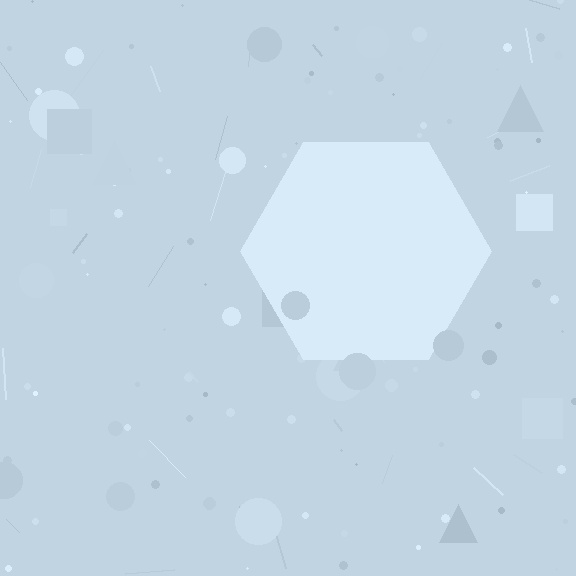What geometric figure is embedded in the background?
A hexagon is embedded in the background.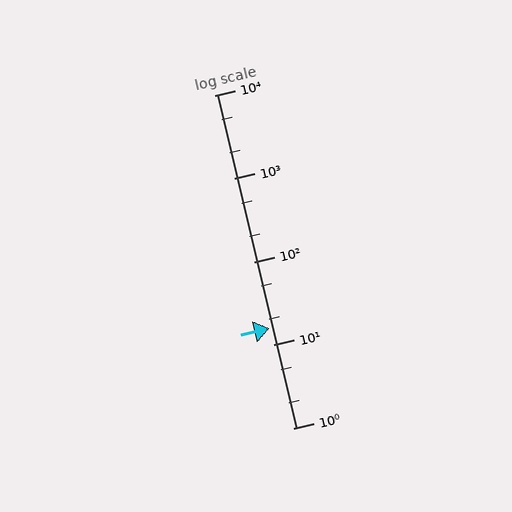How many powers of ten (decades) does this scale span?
The scale spans 4 decades, from 1 to 10000.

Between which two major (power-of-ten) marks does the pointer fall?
The pointer is between 10 and 100.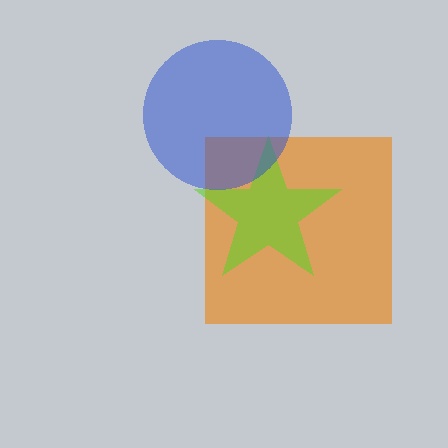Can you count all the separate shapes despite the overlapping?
Yes, there are 3 separate shapes.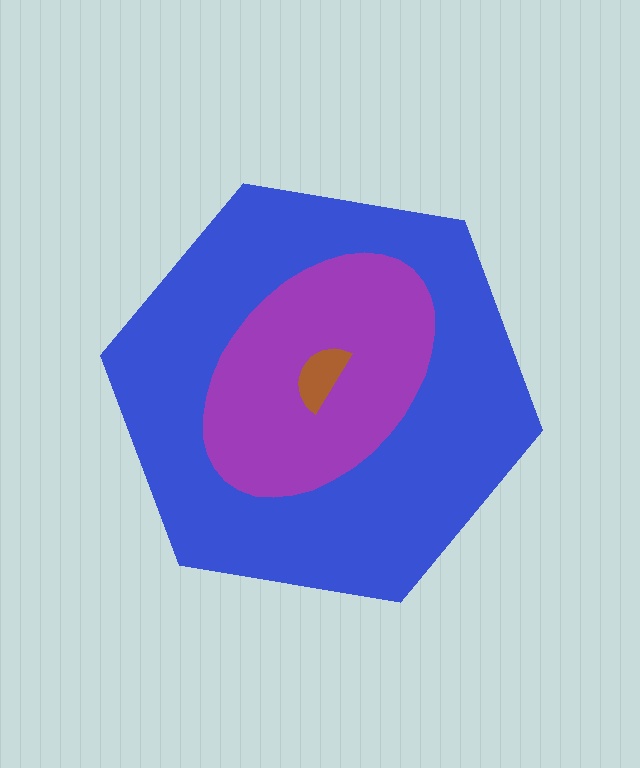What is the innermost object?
The brown semicircle.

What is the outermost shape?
The blue hexagon.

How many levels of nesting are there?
3.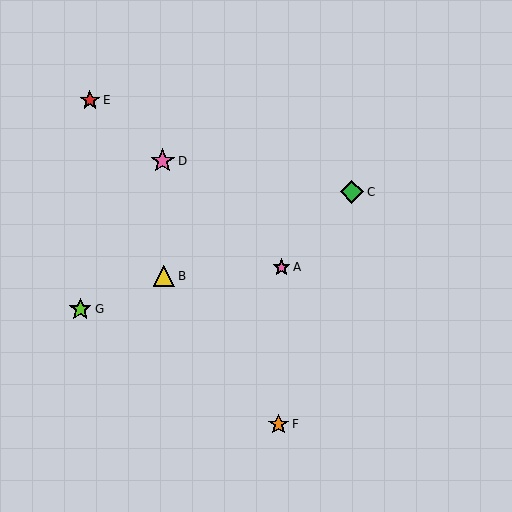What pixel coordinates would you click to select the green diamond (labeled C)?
Click at (352, 192) to select the green diamond C.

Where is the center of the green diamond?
The center of the green diamond is at (352, 192).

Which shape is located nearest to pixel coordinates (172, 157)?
The pink star (labeled D) at (163, 161) is nearest to that location.